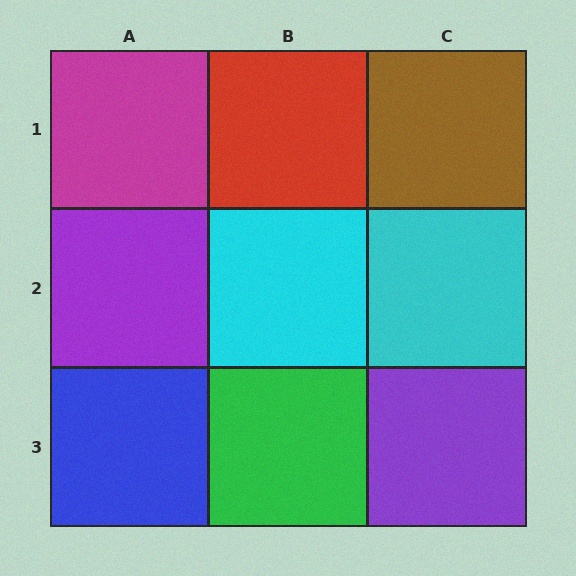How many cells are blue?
1 cell is blue.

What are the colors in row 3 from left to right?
Blue, green, purple.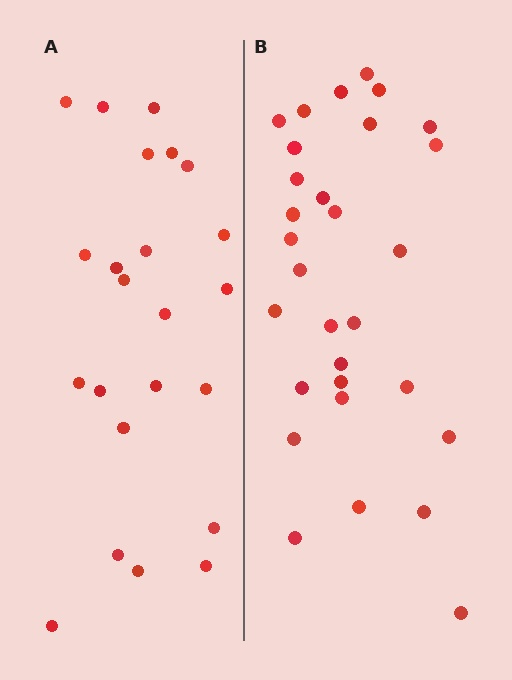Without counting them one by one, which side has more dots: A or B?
Region B (the right region) has more dots.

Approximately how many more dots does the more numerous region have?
Region B has roughly 8 or so more dots than region A.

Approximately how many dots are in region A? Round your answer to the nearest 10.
About 20 dots. (The exact count is 23, which rounds to 20.)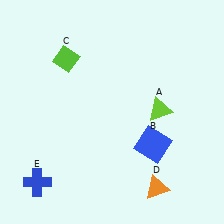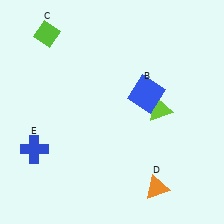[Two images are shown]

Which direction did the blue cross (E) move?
The blue cross (E) moved up.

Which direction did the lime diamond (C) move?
The lime diamond (C) moved up.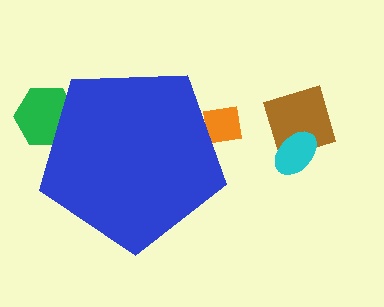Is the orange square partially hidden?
Yes, the orange square is partially hidden behind the blue pentagon.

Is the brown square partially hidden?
No, the brown square is fully visible.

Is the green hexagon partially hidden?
Yes, the green hexagon is partially hidden behind the blue pentagon.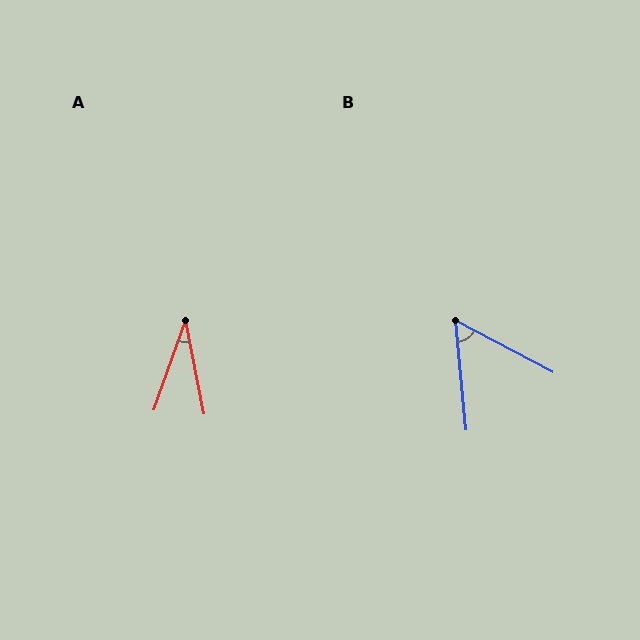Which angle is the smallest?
A, at approximately 31 degrees.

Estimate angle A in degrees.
Approximately 31 degrees.